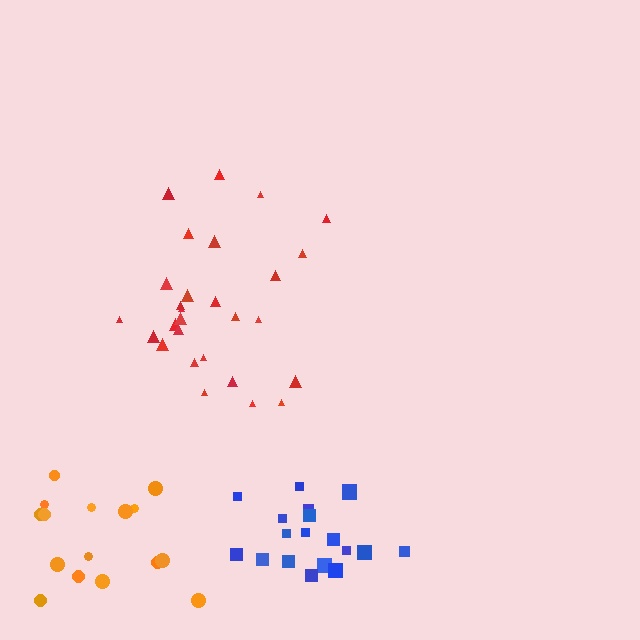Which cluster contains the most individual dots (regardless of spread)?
Red (28).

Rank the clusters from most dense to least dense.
blue, red, orange.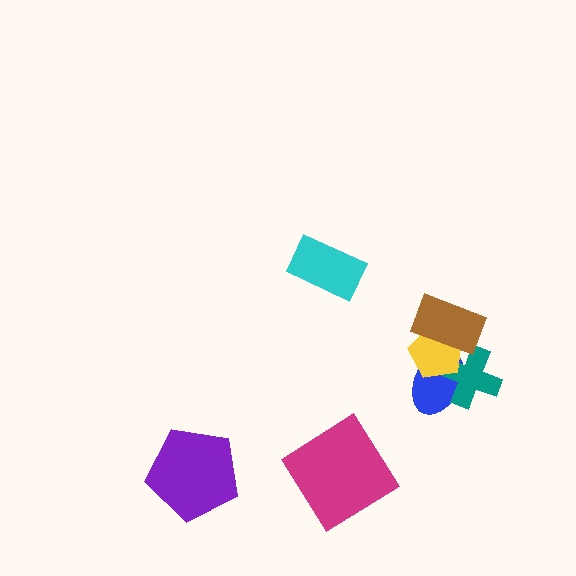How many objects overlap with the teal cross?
3 objects overlap with the teal cross.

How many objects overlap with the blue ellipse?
3 objects overlap with the blue ellipse.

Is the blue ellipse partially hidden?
Yes, it is partially covered by another shape.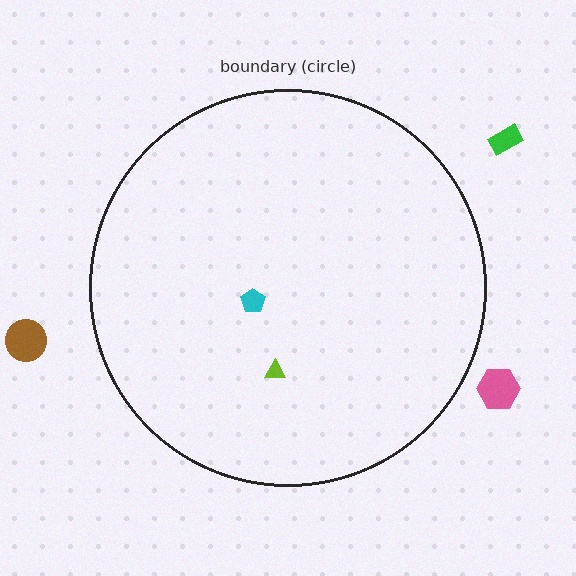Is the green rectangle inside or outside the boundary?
Outside.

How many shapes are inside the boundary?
2 inside, 3 outside.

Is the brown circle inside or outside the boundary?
Outside.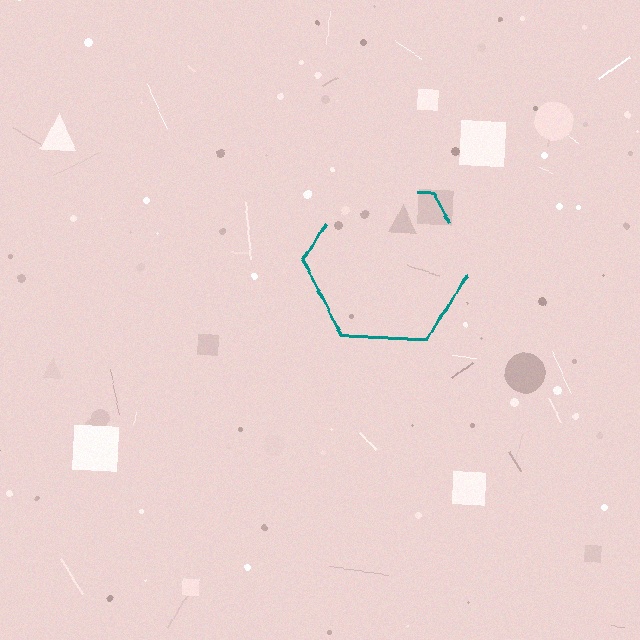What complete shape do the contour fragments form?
The contour fragments form a hexagon.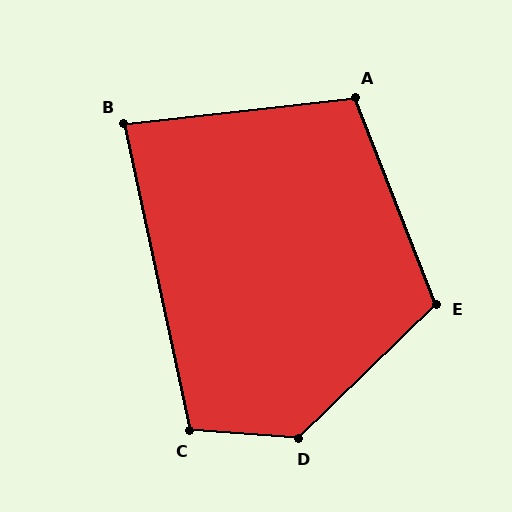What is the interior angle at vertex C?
Approximately 106 degrees (obtuse).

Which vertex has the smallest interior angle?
B, at approximately 84 degrees.